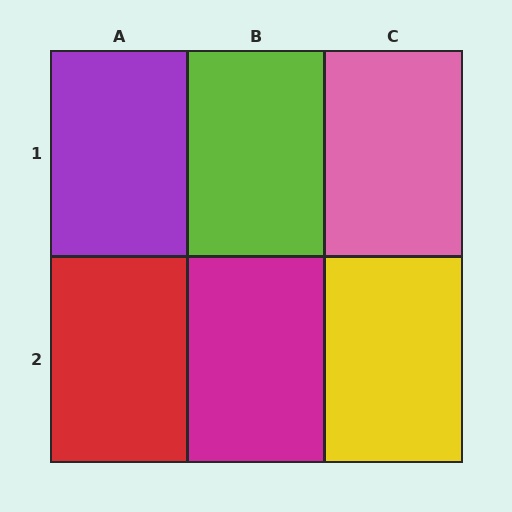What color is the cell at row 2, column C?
Yellow.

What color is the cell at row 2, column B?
Magenta.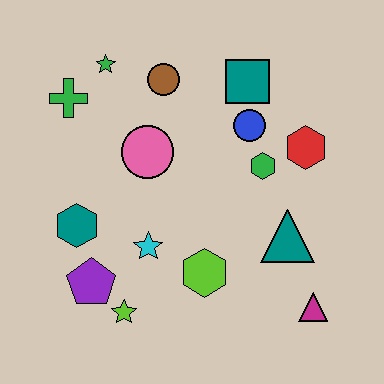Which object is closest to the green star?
The green cross is closest to the green star.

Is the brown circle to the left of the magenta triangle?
Yes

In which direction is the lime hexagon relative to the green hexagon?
The lime hexagon is below the green hexagon.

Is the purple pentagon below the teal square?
Yes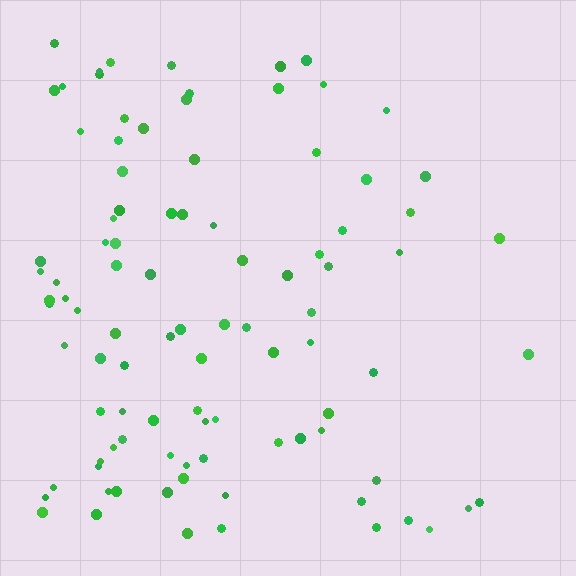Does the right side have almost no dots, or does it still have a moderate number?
Still a moderate number, just noticeably fewer than the left.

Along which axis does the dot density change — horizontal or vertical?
Horizontal.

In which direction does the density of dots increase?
From right to left, with the left side densest.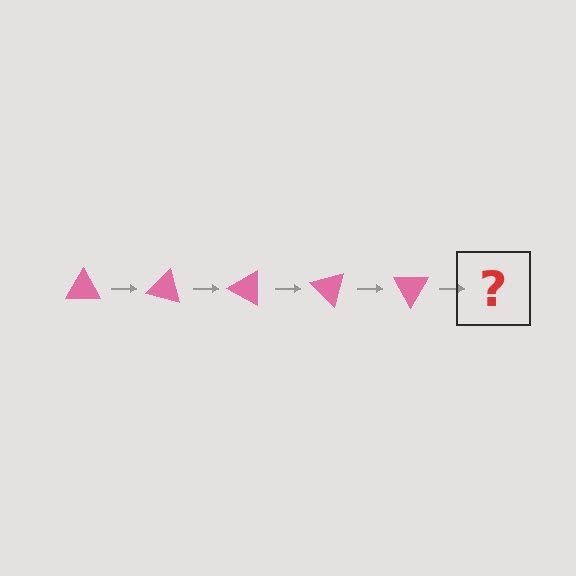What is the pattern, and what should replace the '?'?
The pattern is that the triangle rotates 15 degrees each step. The '?' should be a pink triangle rotated 75 degrees.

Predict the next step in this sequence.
The next step is a pink triangle rotated 75 degrees.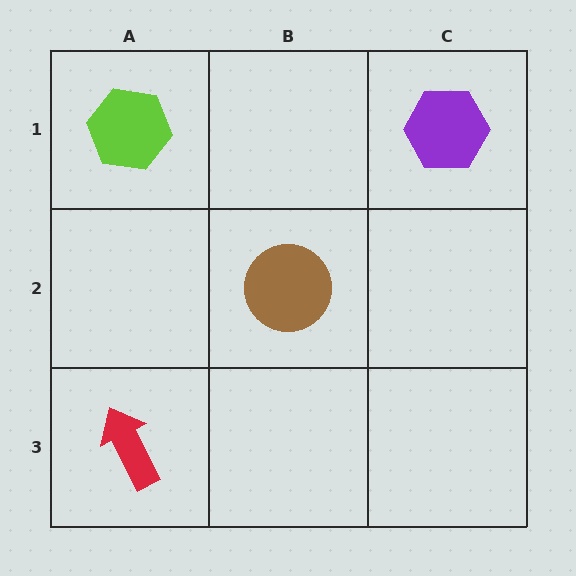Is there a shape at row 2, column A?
No, that cell is empty.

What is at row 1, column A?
A lime hexagon.